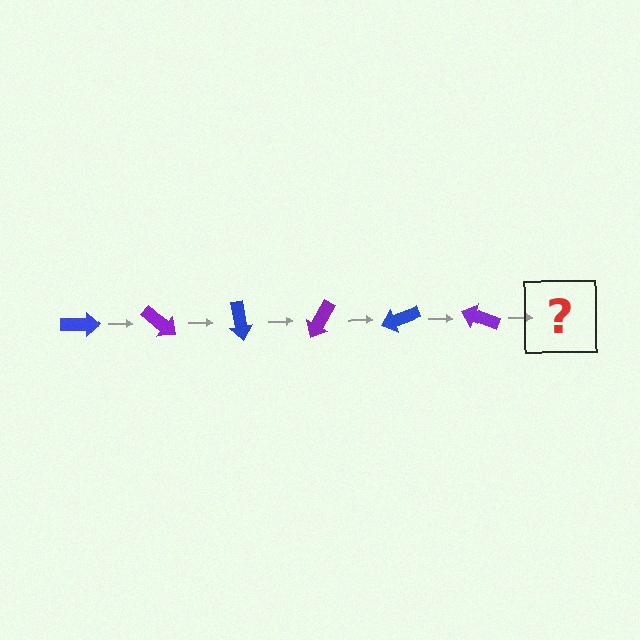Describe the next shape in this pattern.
It should be a blue arrow, rotated 240 degrees from the start.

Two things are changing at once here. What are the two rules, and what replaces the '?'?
The two rules are that it rotates 40 degrees each step and the color cycles through blue and purple. The '?' should be a blue arrow, rotated 240 degrees from the start.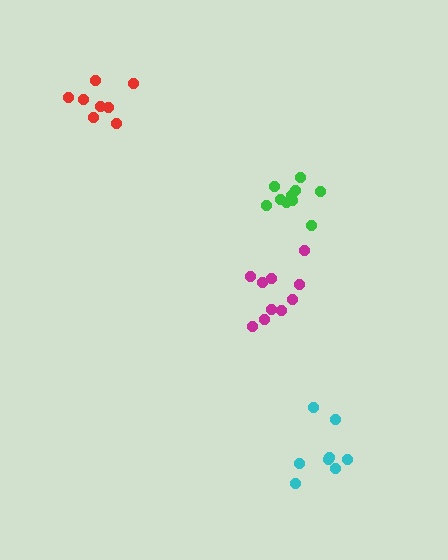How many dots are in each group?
Group 1: 10 dots, Group 2: 8 dots, Group 3: 8 dots, Group 4: 10 dots (36 total).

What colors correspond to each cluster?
The clusters are colored: green, red, cyan, magenta.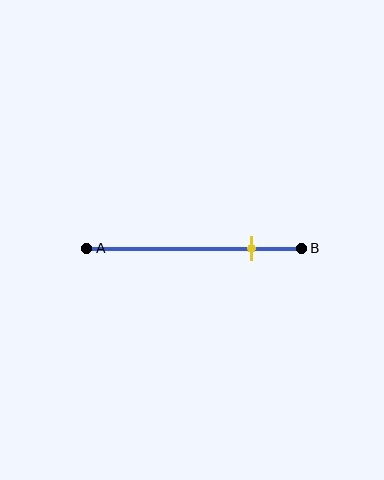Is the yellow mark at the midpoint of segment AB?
No, the mark is at about 75% from A, not at the 50% midpoint.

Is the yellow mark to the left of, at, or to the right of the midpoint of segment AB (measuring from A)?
The yellow mark is to the right of the midpoint of segment AB.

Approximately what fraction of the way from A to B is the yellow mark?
The yellow mark is approximately 75% of the way from A to B.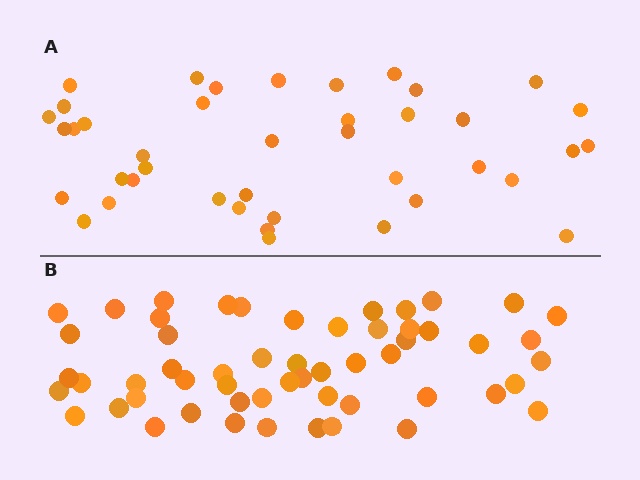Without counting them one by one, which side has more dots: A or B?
Region B (the bottom region) has more dots.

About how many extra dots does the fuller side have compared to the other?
Region B has approximately 15 more dots than region A.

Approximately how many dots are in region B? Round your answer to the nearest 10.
About 60 dots. (The exact count is 55, which rounds to 60.)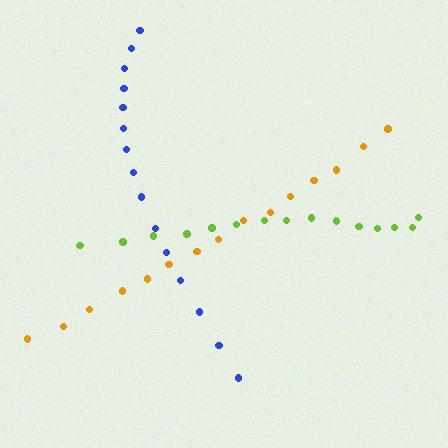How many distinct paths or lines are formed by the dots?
There are 3 distinct paths.